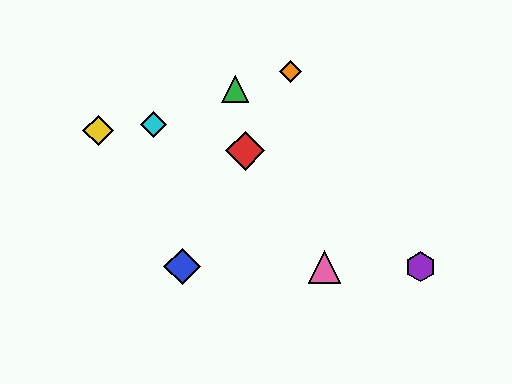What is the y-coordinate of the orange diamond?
The orange diamond is at y≈72.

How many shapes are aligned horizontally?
3 shapes (the blue diamond, the purple hexagon, the pink triangle) are aligned horizontally.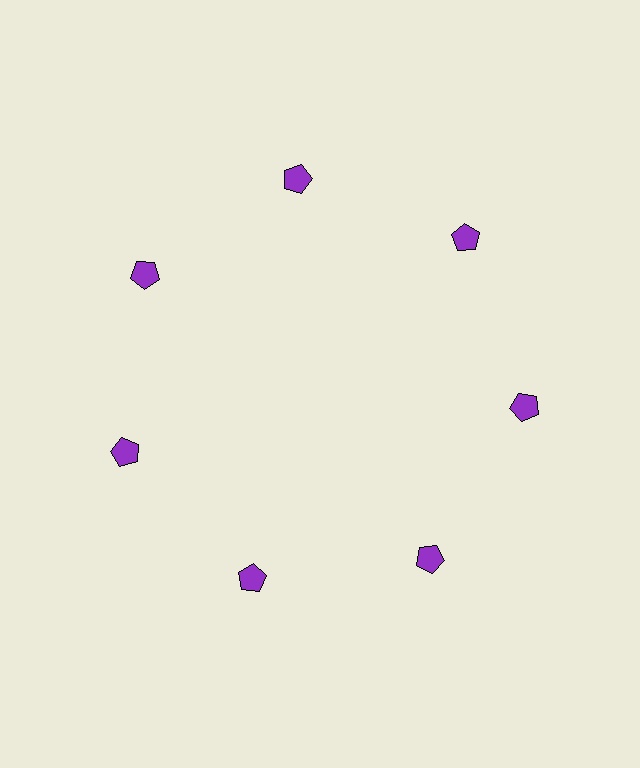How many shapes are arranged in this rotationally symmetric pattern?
There are 7 shapes, arranged in 7 groups of 1.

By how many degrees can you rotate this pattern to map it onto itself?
The pattern maps onto itself every 51 degrees of rotation.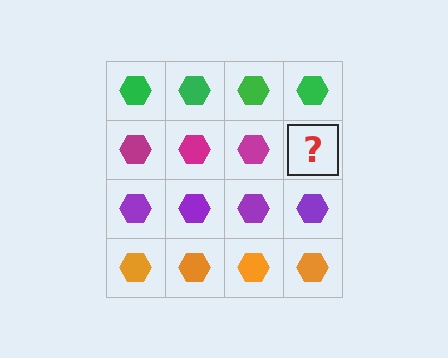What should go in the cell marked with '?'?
The missing cell should contain a magenta hexagon.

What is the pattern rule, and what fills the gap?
The rule is that each row has a consistent color. The gap should be filled with a magenta hexagon.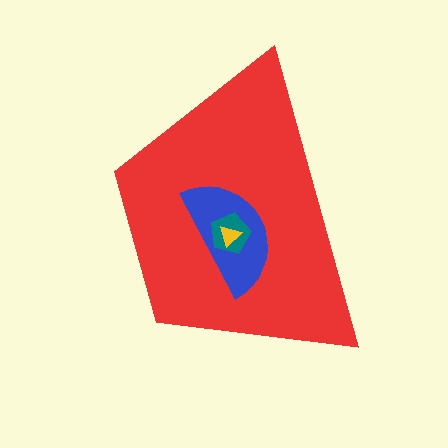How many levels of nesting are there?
4.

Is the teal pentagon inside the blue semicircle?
Yes.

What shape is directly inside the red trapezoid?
The blue semicircle.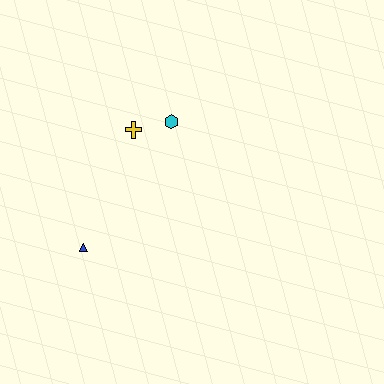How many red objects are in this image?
There are no red objects.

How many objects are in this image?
There are 3 objects.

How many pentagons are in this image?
There are no pentagons.